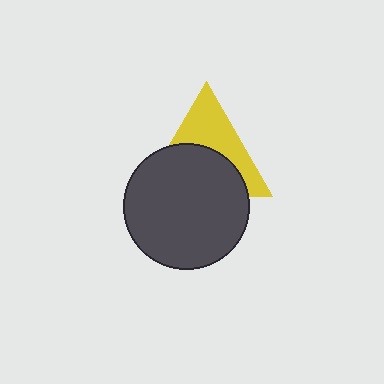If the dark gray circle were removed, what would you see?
You would see the complete yellow triangle.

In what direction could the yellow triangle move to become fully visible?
The yellow triangle could move up. That would shift it out from behind the dark gray circle entirely.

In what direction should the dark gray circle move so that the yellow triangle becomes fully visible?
The dark gray circle should move down. That is the shortest direction to clear the overlap and leave the yellow triangle fully visible.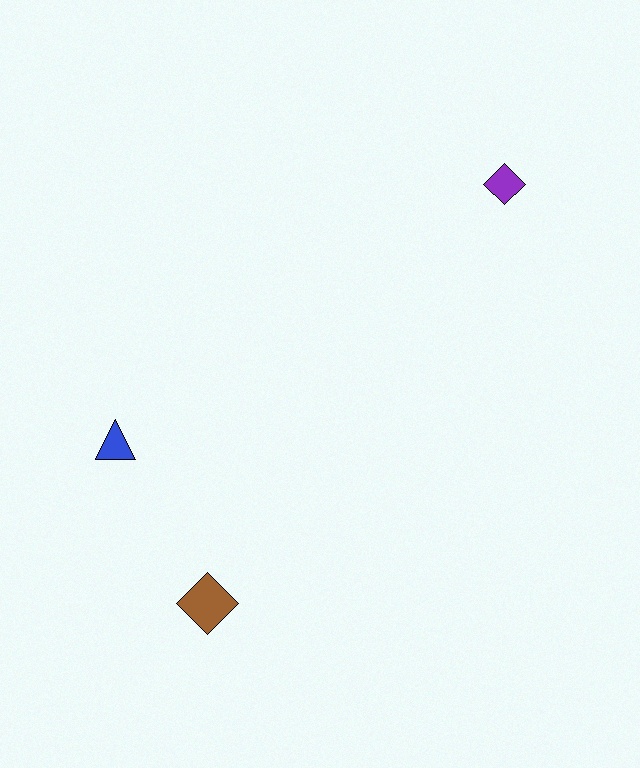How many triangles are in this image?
There is 1 triangle.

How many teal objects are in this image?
There are no teal objects.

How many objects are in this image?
There are 3 objects.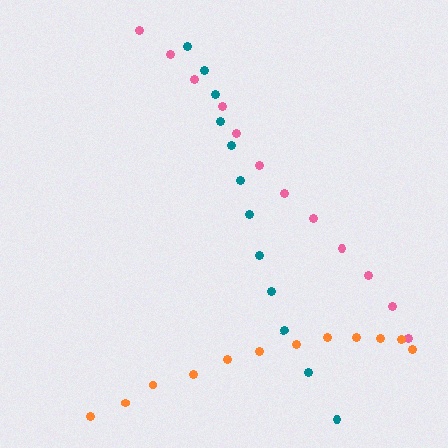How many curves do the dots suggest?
There are 3 distinct paths.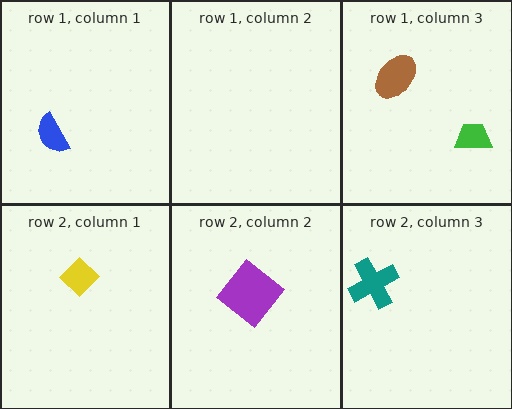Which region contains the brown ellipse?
The row 1, column 3 region.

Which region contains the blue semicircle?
The row 1, column 1 region.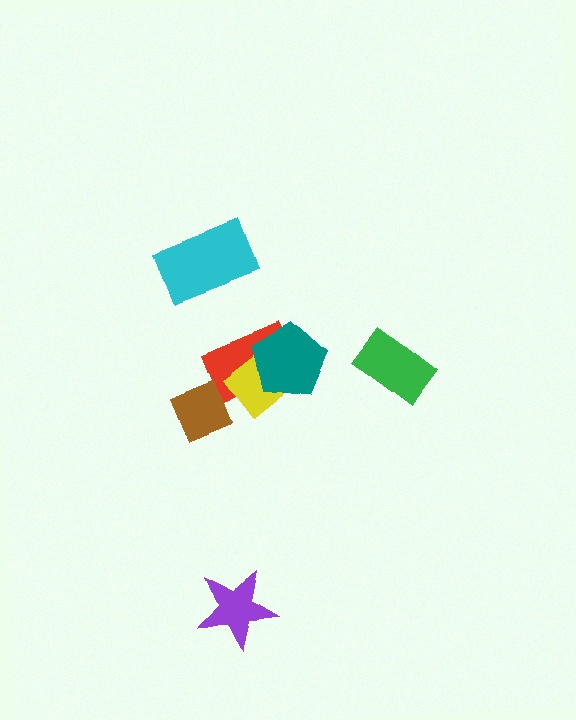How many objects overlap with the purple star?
0 objects overlap with the purple star.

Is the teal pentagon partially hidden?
No, no other shape covers it.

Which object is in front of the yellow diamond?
The teal pentagon is in front of the yellow diamond.